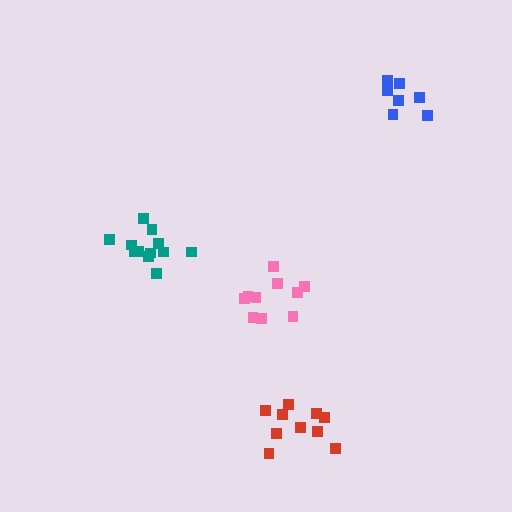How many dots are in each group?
Group 1: 12 dots, Group 2: 10 dots, Group 3: 10 dots, Group 4: 7 dots (39 total).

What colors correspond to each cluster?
The clusters are colored: teal, pink, red, blue.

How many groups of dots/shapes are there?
There are 4 groups.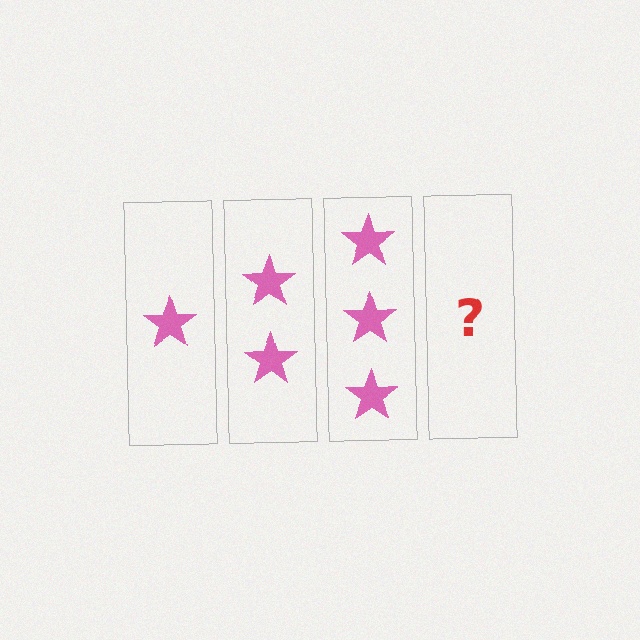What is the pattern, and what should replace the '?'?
The pattern is that each step adds one more star. The '?' should be 4 stars.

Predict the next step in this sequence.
The next step is 4 stars.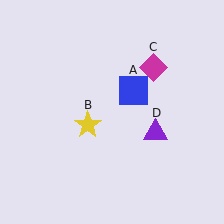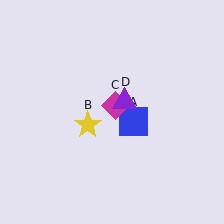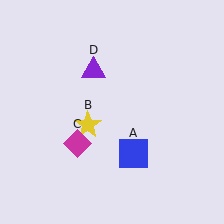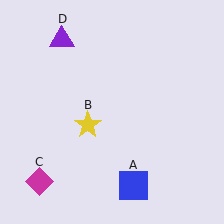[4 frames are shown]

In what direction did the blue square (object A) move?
The blue square (object A) moved down.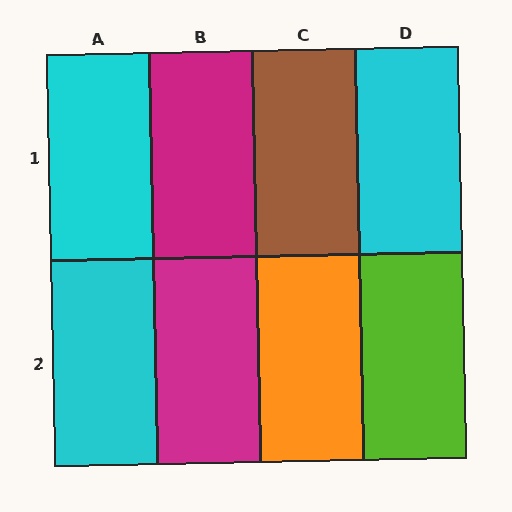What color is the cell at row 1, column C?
Brown.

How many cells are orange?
1 cell is orange.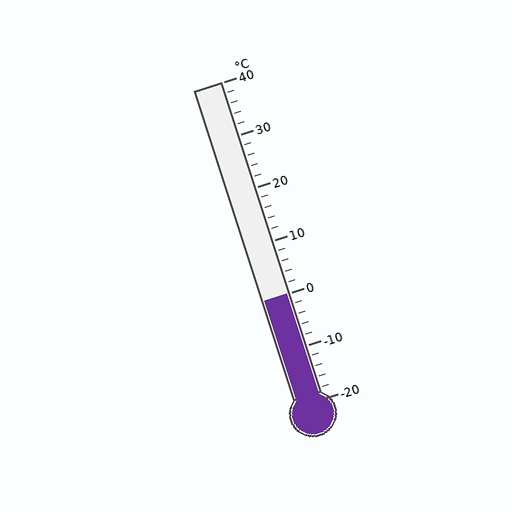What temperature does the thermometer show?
The thermometer shows approximately 0°C.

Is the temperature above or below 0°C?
The temperature is at 0°C.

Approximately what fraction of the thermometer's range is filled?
The thermometer is filled to approximately 35% of its range.